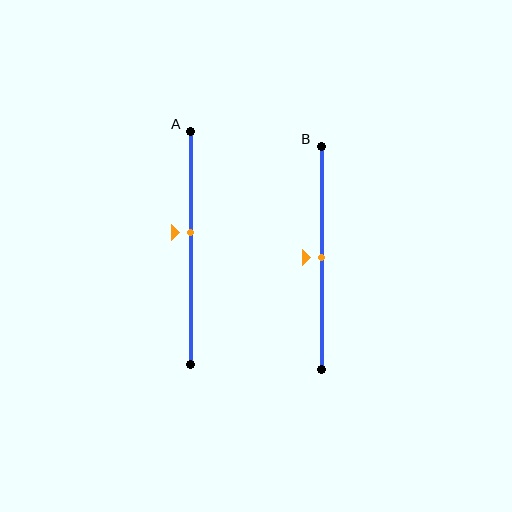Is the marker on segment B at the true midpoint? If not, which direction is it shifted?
Yes, the marker on segment B is at the true midpoint.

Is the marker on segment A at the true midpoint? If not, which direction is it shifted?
No, the marker on segment A is shifted upward by about 6% of the segment length.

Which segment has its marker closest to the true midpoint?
Segment B has its marker closest to the true midpoint.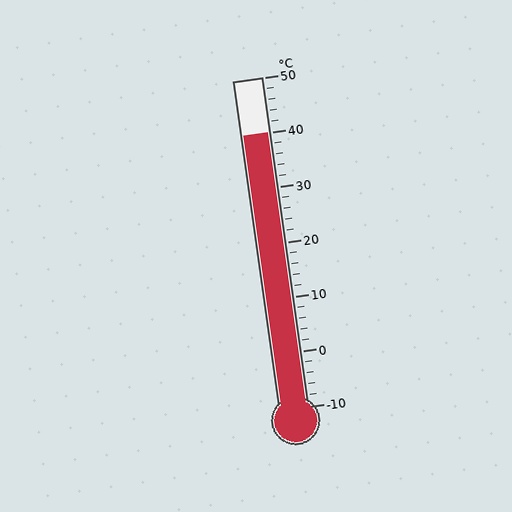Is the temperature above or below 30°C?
The temperature is above 30°C.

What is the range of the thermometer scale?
The thermometer scale ranges from -10°C to 50°C.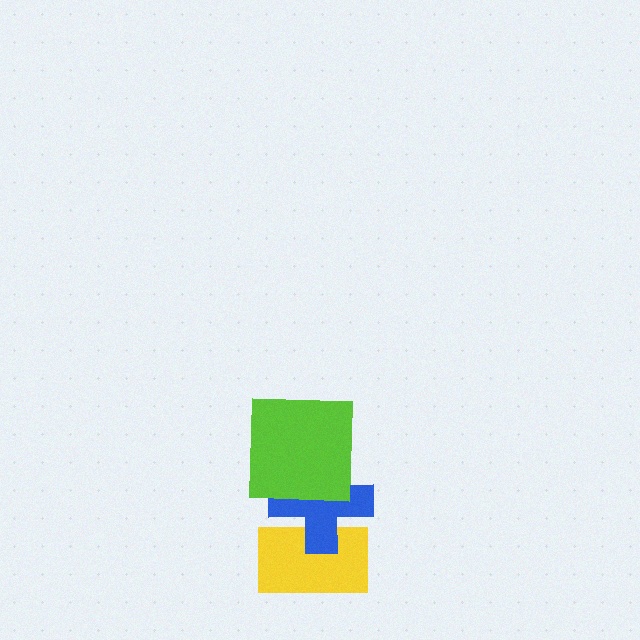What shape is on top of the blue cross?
The lime square is on top of the blue cross.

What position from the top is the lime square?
The lime square is 1st from the top.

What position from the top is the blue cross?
The blue cross is 2nd from the top.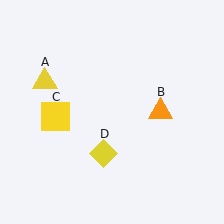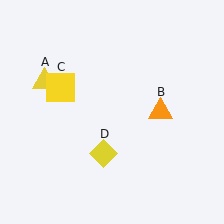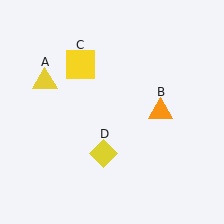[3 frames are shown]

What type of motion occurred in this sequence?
The yellow square (object C) rotated clockwise around the center of the scene.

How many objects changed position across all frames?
1 object changed position: yellow square (object C).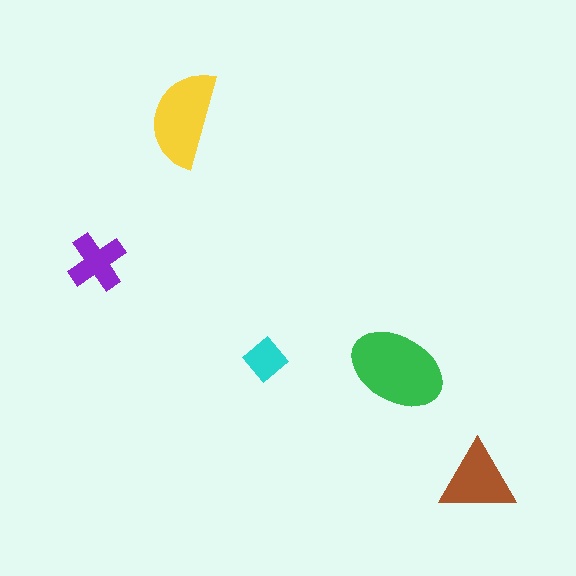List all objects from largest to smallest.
The green ellipse, the yellow semicircle, the brown triangle, the purple cross, the cyan diamond.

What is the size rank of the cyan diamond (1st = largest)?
5th.